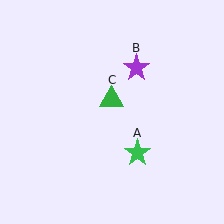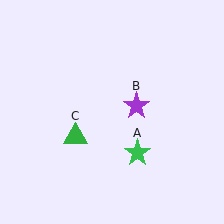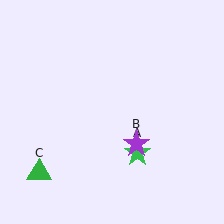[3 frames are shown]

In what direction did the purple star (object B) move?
The purple star (object B) moved down.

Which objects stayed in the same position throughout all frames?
Green star (object A) remained stationary.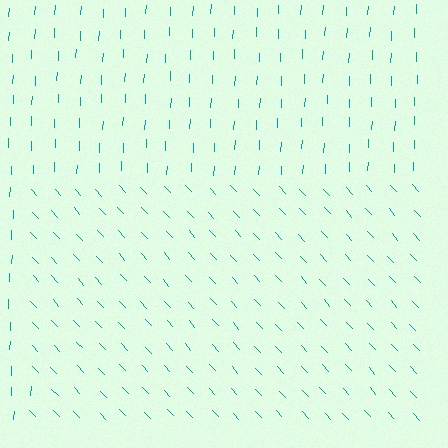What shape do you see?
I see a rectangle.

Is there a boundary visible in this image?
Yes, there is a texture boundary formed by a change in line orientation.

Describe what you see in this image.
The image is filled with small teal line segments. A rectangle region in the image has lines oriented differently from the surrounding lines, creating a visible texture boundary.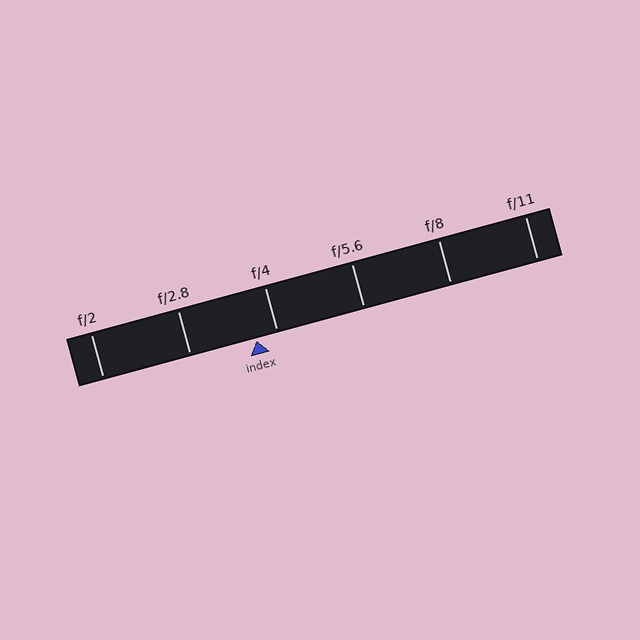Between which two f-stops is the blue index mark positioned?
The index mark is between f/2.8 and f/4.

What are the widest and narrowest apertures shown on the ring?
The widest aperture shown is f/2 and the narrowest is f/11.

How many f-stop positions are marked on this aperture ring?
There are 6 f-stop positions marked.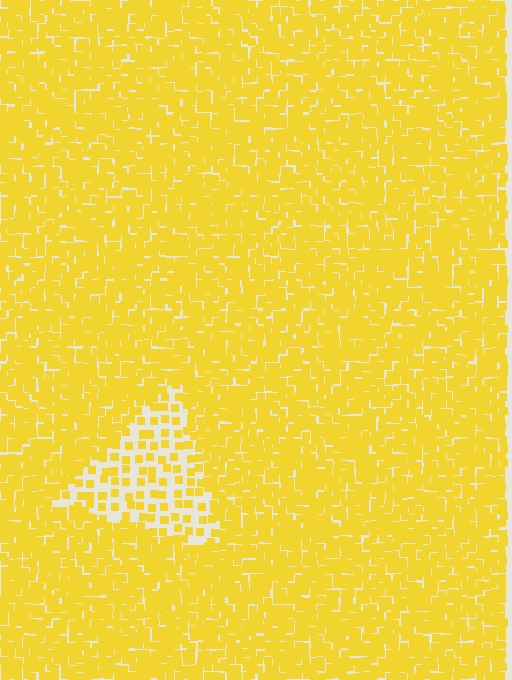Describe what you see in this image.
The image contains small yellow elements arranged at two different densities. A triangle-shaped region is visible where the elements are less densely packed than the surrounding area.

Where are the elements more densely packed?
The elements are more densely packed outside the triangle boundary.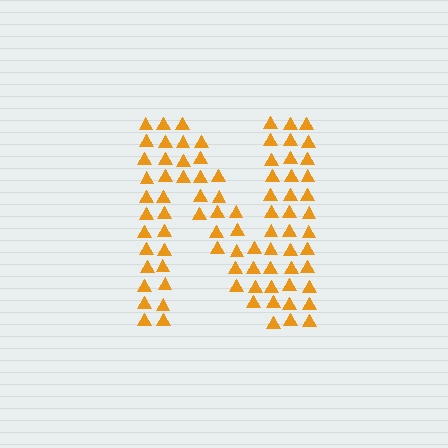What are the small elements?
The small elements are triangles.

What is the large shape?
The large shape is the letter N.